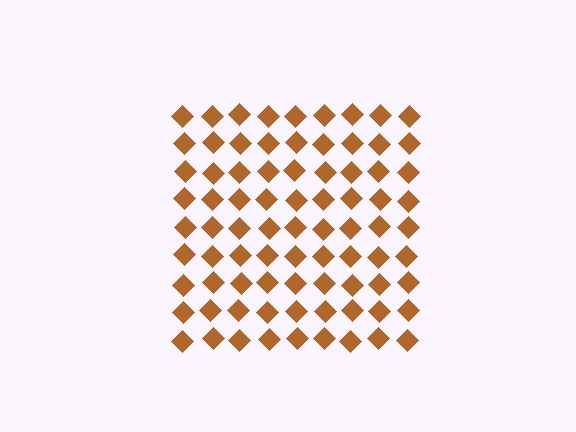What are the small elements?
The small elements are diamonds.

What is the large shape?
The large shape is a square.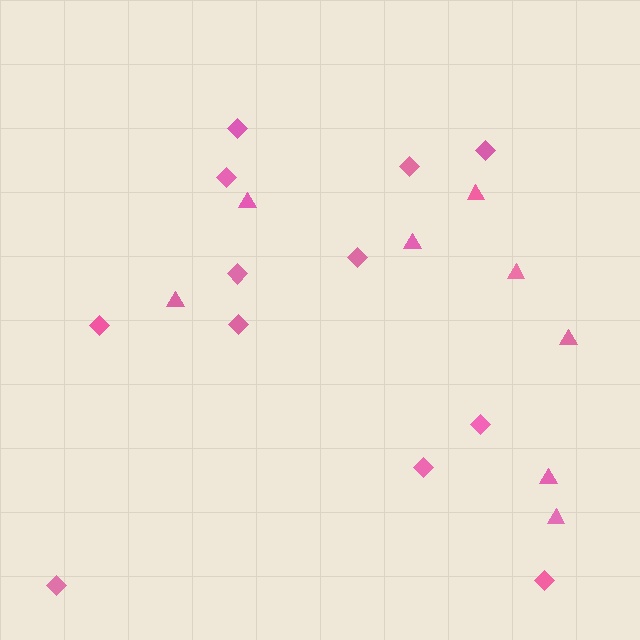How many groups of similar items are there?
There are 2 groups: one group of triangles (8) and one group of diamonds (12).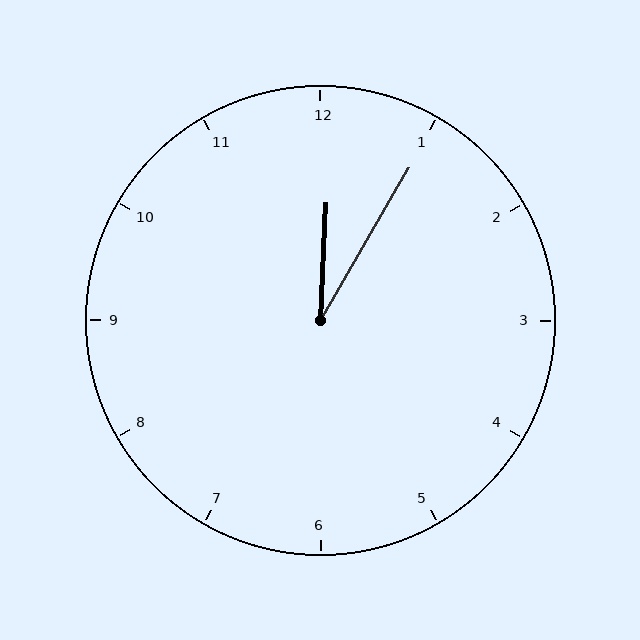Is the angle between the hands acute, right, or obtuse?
It is acute.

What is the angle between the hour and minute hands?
Approximately 28 degrees.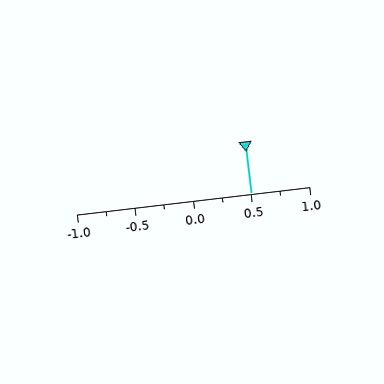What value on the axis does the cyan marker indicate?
The marker indicates approximately 0.5.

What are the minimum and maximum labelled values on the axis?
The axis runs from -1.0 to 1.0.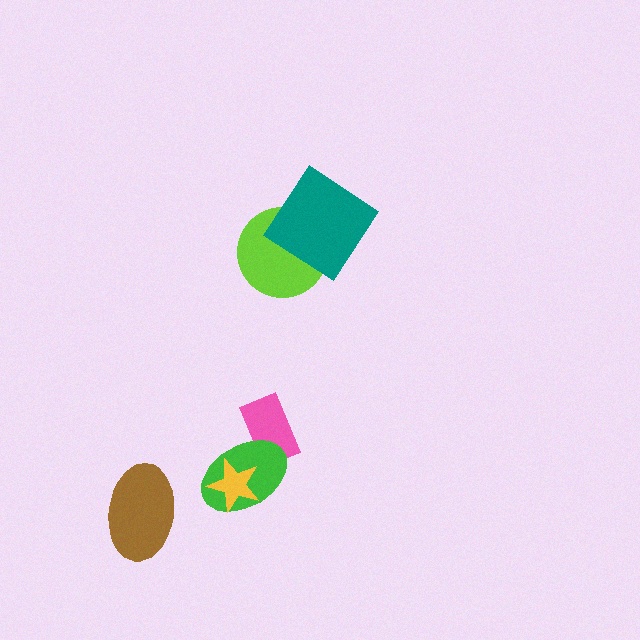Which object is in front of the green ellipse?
The yellow star is in front of the green ellipse.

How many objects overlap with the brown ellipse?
0 objects overlap with the brown ellipse.